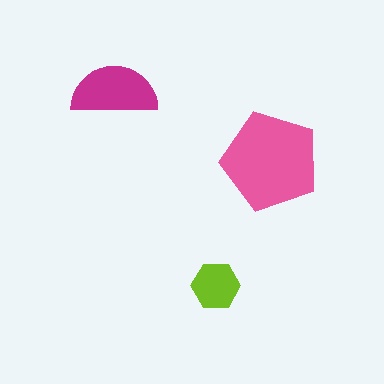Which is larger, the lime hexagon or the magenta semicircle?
The magenta semicircle.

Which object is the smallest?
The lime hexagon.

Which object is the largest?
The pink pentagon.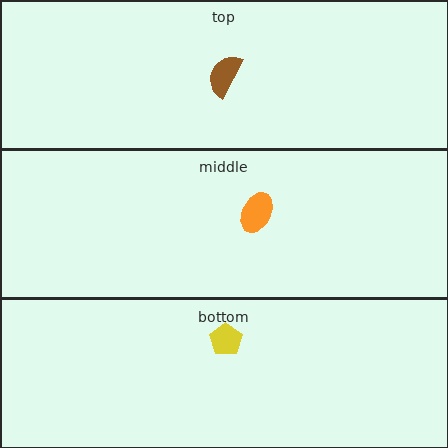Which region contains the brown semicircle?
The top region.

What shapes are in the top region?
The brown semicircle.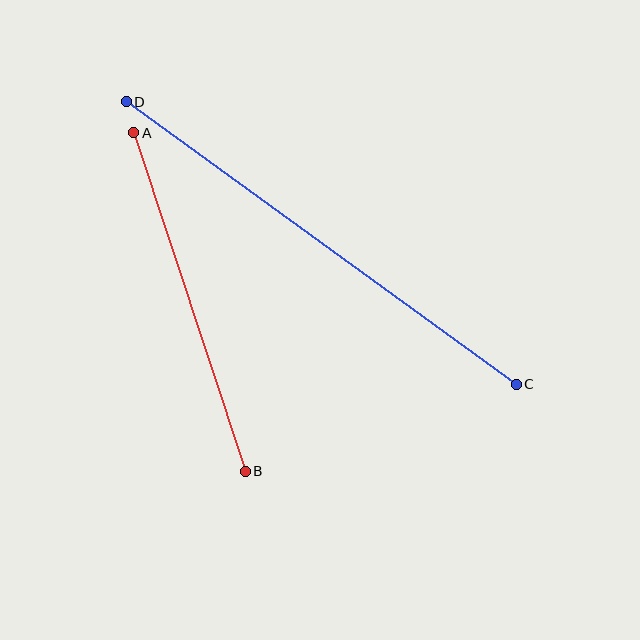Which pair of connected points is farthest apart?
Points C and D are farthest apart.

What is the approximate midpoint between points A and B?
The midpoint is at approximately (190, 302) pixels.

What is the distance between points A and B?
The distance is approximately 356 pixels.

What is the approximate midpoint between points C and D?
The midpoint is at approximately (321, 243) pixels.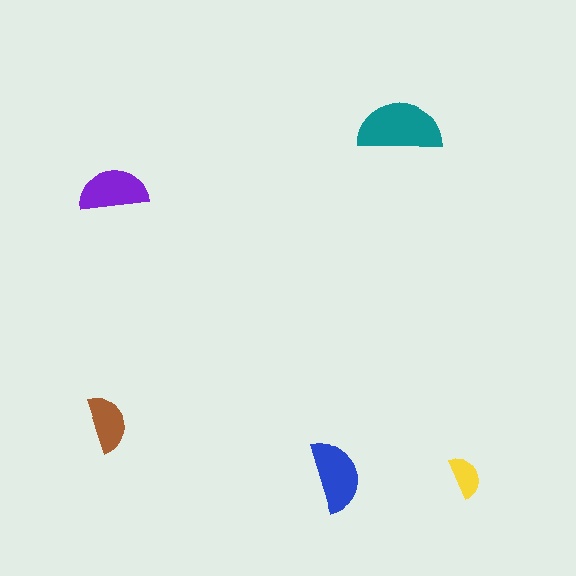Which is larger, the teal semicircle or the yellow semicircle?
The teal one.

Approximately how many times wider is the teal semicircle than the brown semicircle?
About 1.5 times wider.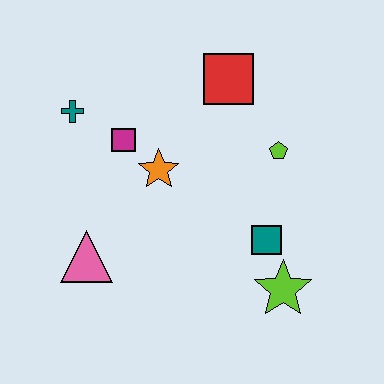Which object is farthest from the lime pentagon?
The pink triangle is farthest from the lime pentagon.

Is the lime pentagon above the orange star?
Yes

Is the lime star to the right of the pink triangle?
Yes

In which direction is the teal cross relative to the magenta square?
The teal cross is to the left of the magenta square.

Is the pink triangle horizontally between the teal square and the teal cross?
Yes